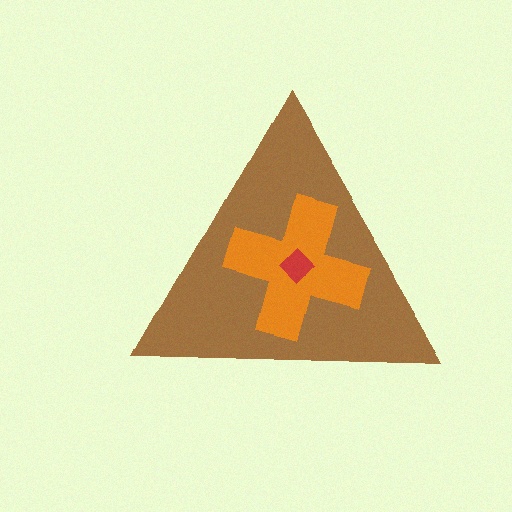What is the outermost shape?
The brown triangle.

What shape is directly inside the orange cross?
The red diamond.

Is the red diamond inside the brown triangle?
Yes.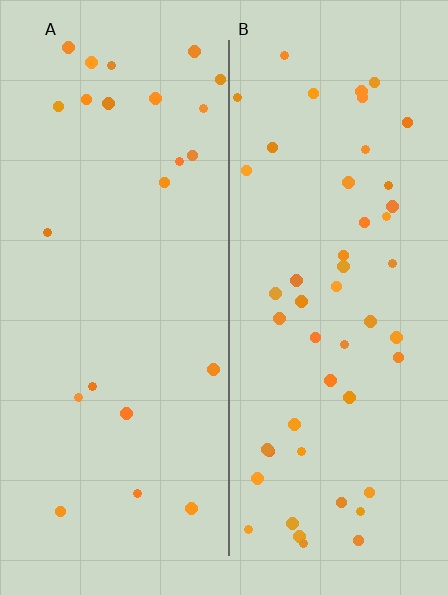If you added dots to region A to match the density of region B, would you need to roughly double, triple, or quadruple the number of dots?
Approximately double.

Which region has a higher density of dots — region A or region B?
B (the right).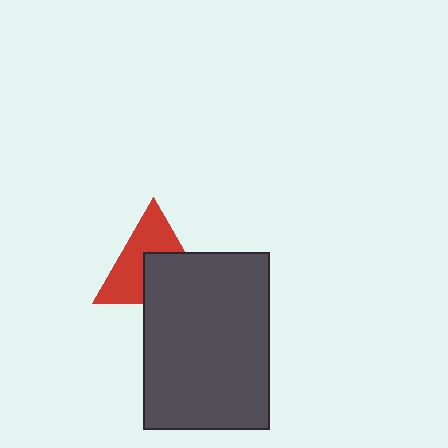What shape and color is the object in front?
The object in front is a dark gray rectangle.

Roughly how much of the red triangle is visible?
About half of it is visible (roughly 55%).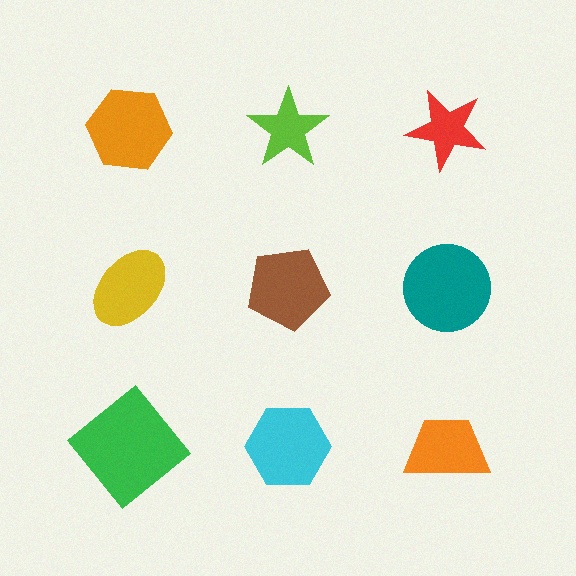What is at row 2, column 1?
A yellow ellipse.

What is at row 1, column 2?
A lime star.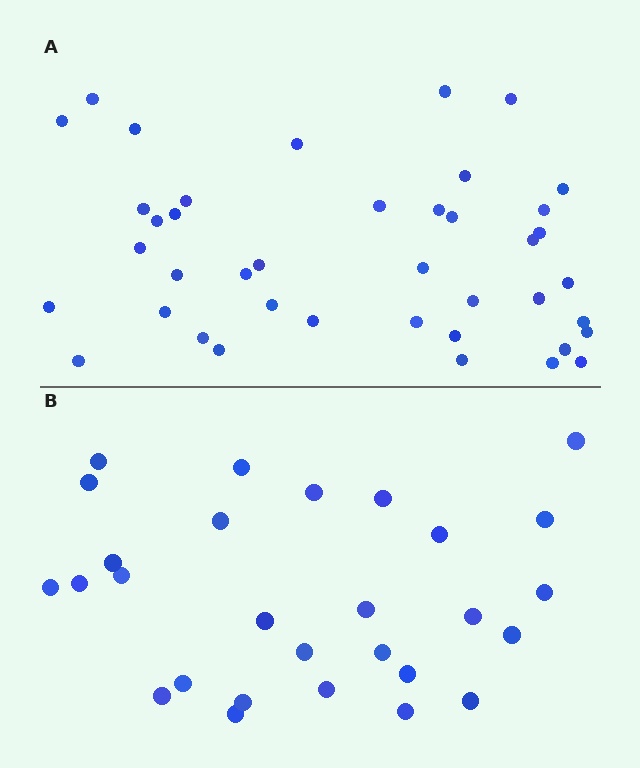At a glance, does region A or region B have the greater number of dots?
Region A (the top region) has more dots.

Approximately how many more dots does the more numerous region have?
Region A has approximately 15 more dots than region B.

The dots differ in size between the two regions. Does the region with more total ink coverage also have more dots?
No. Region B has more total ink coverage because its dots are larger, but region A actually contains more individual dots. Total area can be misleading — the number of items is what matters here.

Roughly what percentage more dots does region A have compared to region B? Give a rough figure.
About 45% more.